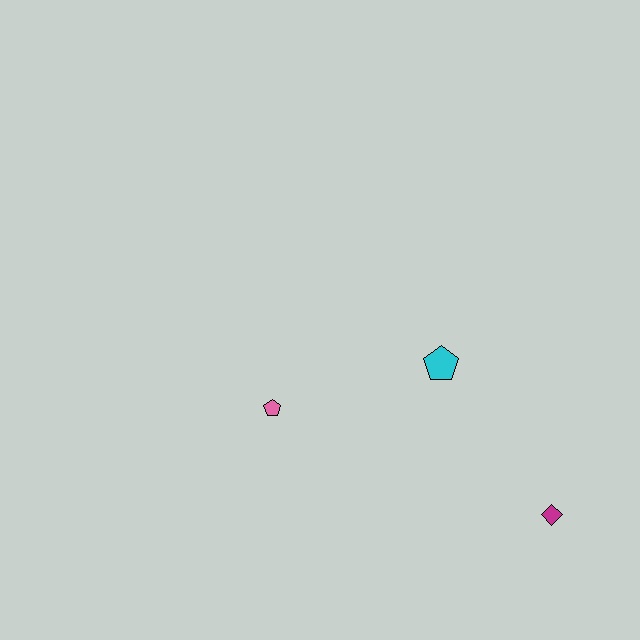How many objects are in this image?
There are 3 objects.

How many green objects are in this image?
There are no green objects.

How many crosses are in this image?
There are no crosses.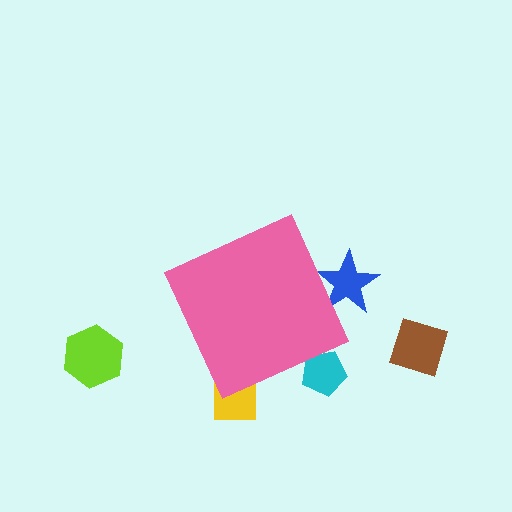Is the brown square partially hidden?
No, the brown square is fully visible.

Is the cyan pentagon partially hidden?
Yes, the cyan pentagon is partially hidden behind the pink diamond.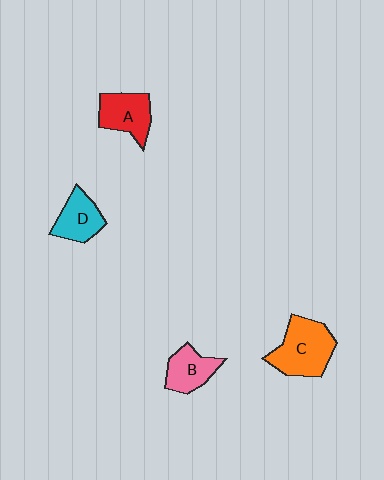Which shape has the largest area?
Shape C (orange).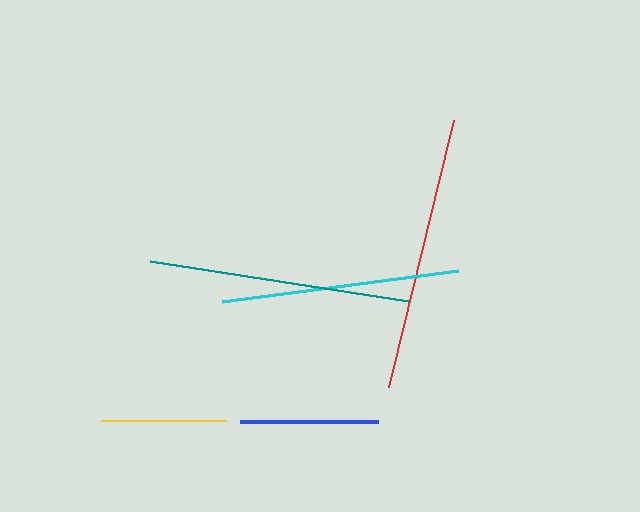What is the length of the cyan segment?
The cyan segment is approximately 238 pixels long.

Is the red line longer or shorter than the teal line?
The red line is longer than the teal line.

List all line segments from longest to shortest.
From longest to shortest: red, teal, cyan, blue, yellow.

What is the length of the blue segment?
The blue segment is approximately 138 pixels long.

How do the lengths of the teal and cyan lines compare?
The teal and cyan lines are approximately the same length.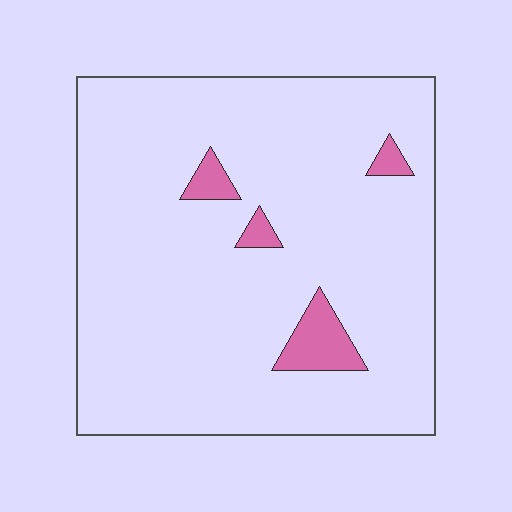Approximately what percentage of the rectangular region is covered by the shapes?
Approximately 5%.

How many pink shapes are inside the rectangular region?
4.